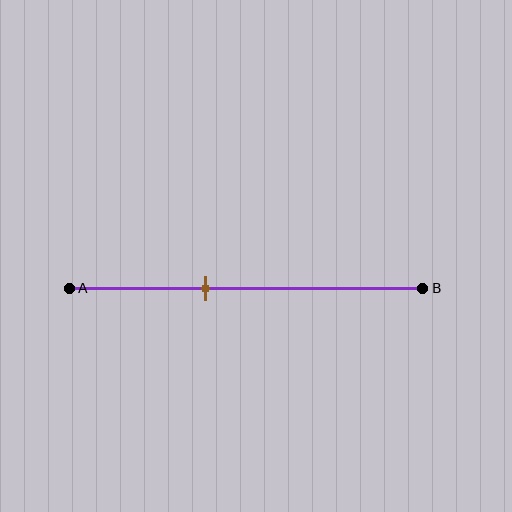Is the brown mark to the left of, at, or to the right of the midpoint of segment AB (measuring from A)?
The brown mark is to the left of the midpoint of segment AB.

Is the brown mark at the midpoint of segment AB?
No, the mark is at about 40% from A, not at the 50% midpoint.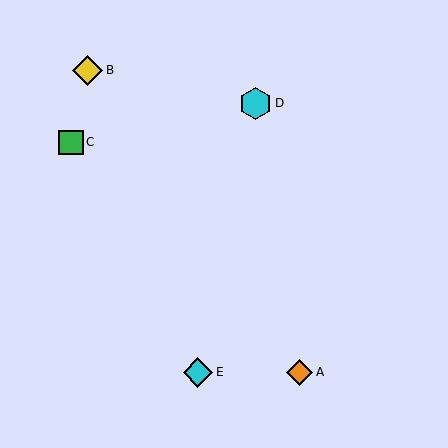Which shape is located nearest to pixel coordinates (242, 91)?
The cyan hexagon (labeled D) at (256, 103) is nearest to that location.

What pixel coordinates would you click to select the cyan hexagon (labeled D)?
Click at (256, 103) to select the cyan hexagon D.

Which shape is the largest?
The cyan hexagon (labeled D) is the largest.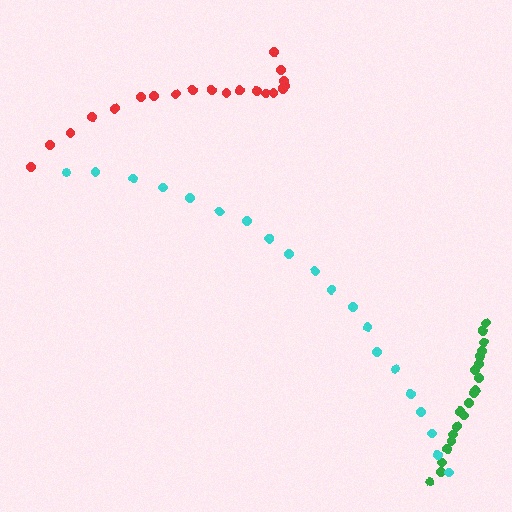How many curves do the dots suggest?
There are 3 distinct paths.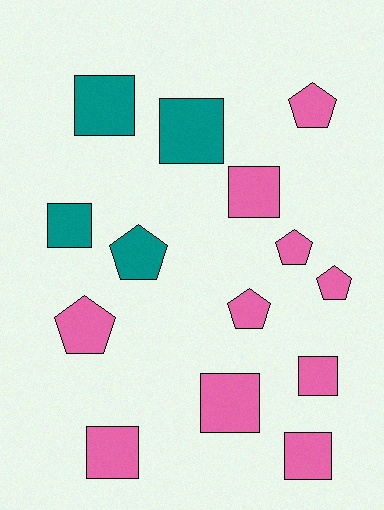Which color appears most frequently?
Pink, with 10 objects.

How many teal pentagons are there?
There is 1 teal pentagon.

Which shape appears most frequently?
Square, with 8 objects.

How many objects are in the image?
There are 14 objects.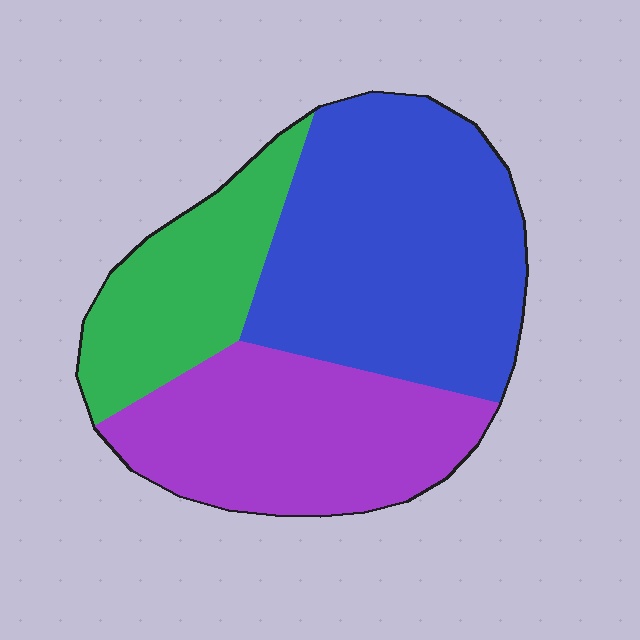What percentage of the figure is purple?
Purple takes up between a sixth and a third of the figure.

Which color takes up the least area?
Green, at roughly 20%.